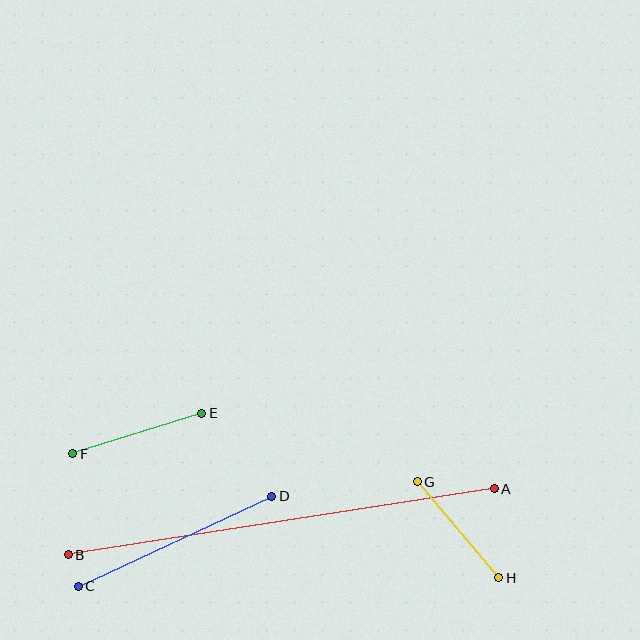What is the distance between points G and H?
The distance is approximately 126 pixels.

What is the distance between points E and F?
The distance is approximately 135 pixels.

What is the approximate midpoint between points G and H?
The midpoint is at approximately (458, 530) pixels.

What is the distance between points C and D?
The distance is approximately 214 pixels.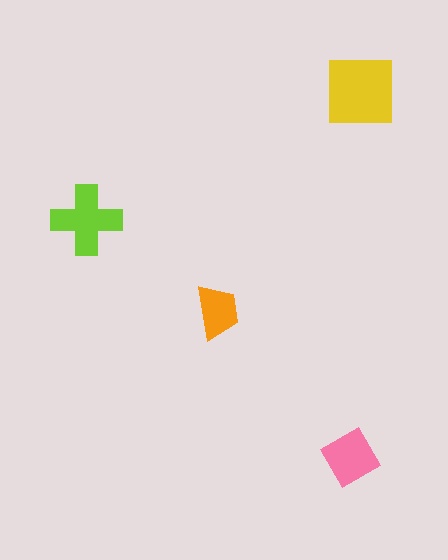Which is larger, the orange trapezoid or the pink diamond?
The pink diamond.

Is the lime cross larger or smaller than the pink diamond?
Larger.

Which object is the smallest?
The orange trapezoid.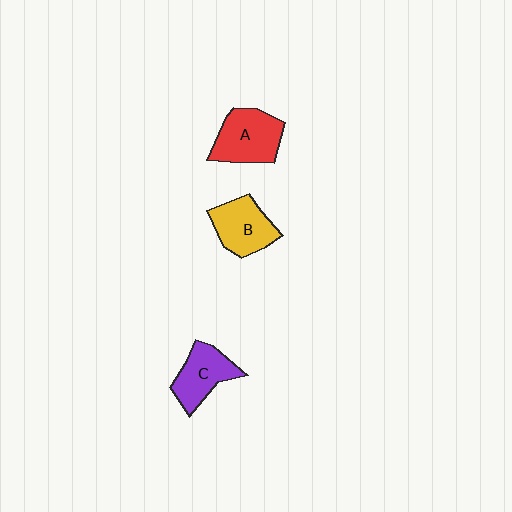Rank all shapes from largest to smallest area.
From largest to smallest: A (red), B (yellow), C (purple).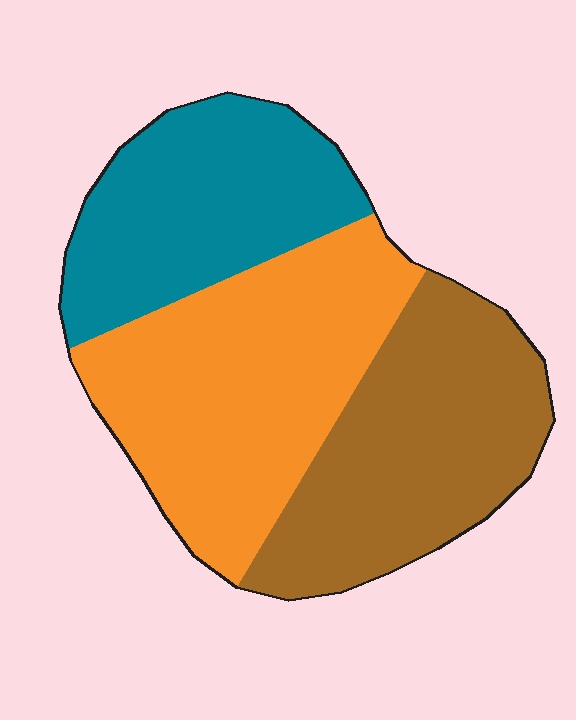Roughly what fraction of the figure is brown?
Brown covers around 35% of the figure.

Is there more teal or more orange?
Orange.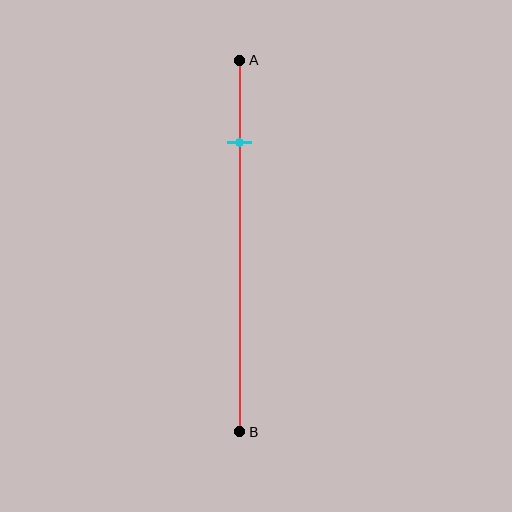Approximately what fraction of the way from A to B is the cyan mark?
The cyan mark is approximately 20% of the way from A to B.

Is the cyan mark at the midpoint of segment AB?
No, the mark is at about 20% from A, not at the 50% midpoint.